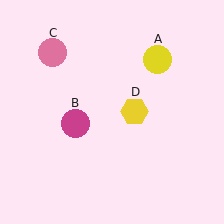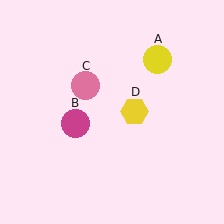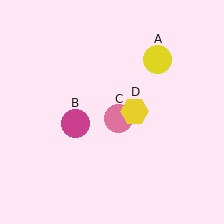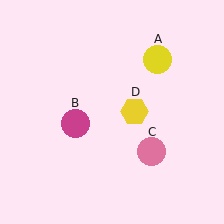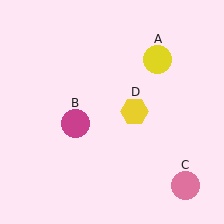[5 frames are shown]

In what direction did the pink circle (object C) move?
The pink circle (object C) moved down and to the right.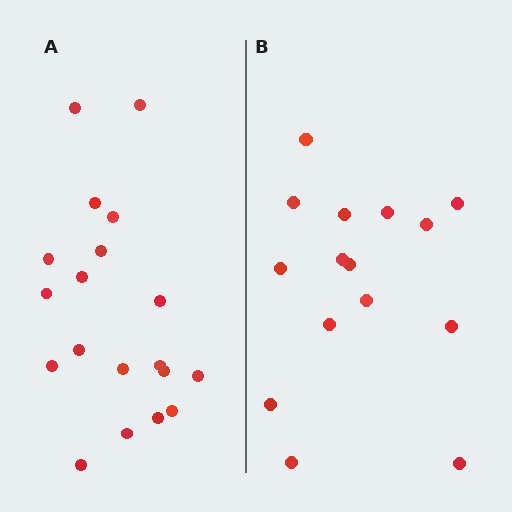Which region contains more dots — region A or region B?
Region A (the left region) has more dots.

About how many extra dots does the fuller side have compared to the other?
Region A has about 4 more dots than region B.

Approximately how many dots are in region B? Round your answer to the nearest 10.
About 20 dots. (The exact count is 15, which rounds to 20.)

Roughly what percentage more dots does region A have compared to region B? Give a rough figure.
About 25% more.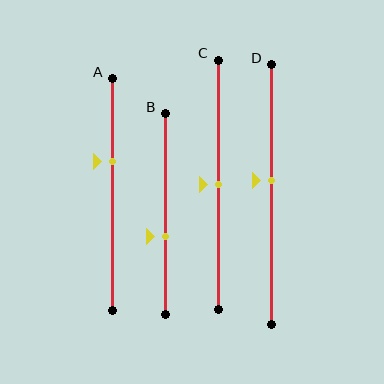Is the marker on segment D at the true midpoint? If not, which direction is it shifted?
No, the marker on segment D is shifted upward by about 5% of the segment length.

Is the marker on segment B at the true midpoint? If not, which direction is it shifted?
No, the marker on segment B is shifted downward by about 11% of the segment length.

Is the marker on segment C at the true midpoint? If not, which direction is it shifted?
Yes, the marker on segment C is at the true midpoint.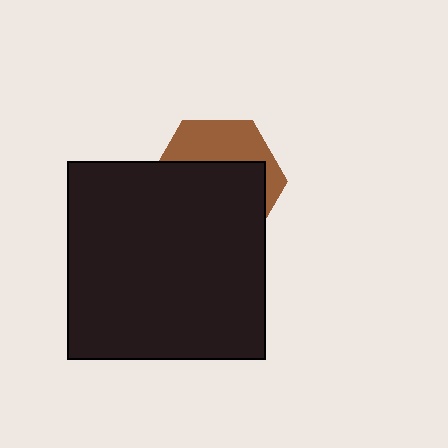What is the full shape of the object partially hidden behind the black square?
The partially hidden object is a brown hexagon.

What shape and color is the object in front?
The object in front is a black square.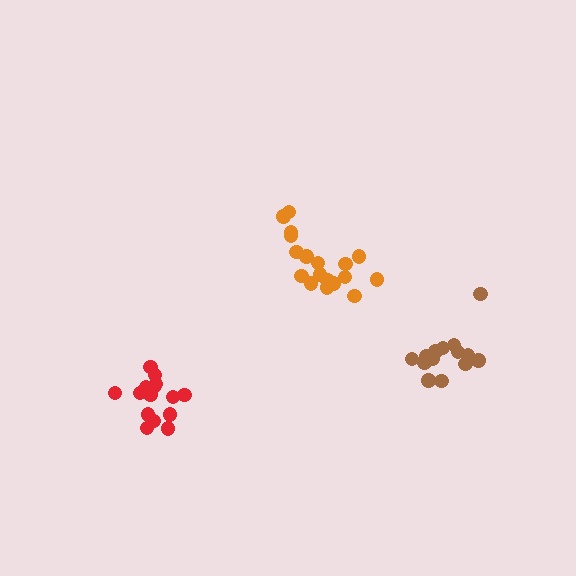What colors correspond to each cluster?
The clusters are colored: red, brown, orange.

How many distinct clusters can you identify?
There are 3 distinct clusters.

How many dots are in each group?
Group 1: 15 dots, Group 2: 14 dots, Group 3: 19 dots (48 total).